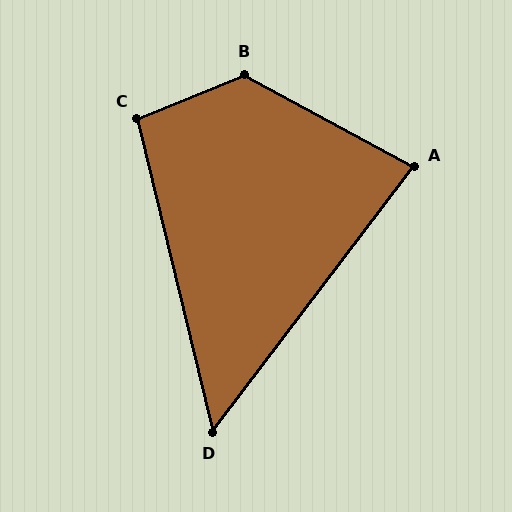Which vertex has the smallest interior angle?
D, at approximately 51 degrees.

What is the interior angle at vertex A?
Approximately 81 degrees (acute).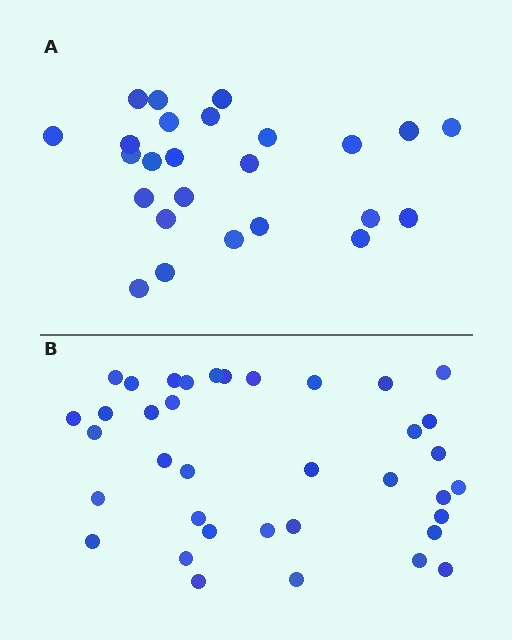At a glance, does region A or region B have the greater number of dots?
Region B (the bottom region) has more dots.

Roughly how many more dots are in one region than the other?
Region B has roughly 12 or so more dots than region A.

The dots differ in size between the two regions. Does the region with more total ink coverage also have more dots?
No. Region A has more total ink coverage because its dots are larger, but region B actually contains more individual dots. Total area can be misleading — the number of items is what matters here.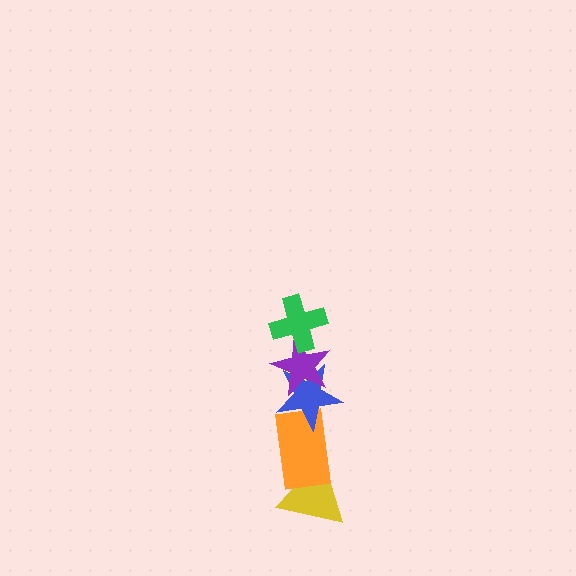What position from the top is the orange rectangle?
The orange rectangle is 4th from the top.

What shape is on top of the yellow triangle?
The orange rectangle is on top of the yellow triangle.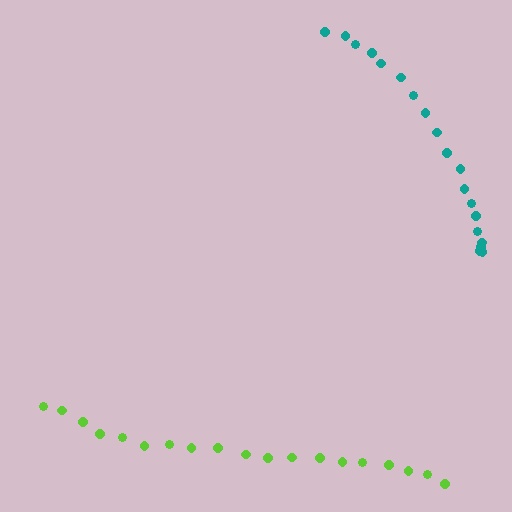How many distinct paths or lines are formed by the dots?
There are 2 distinct paths.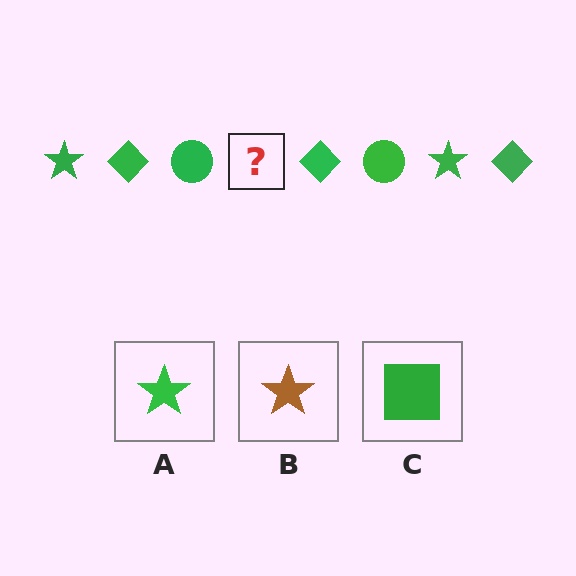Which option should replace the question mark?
Option A.